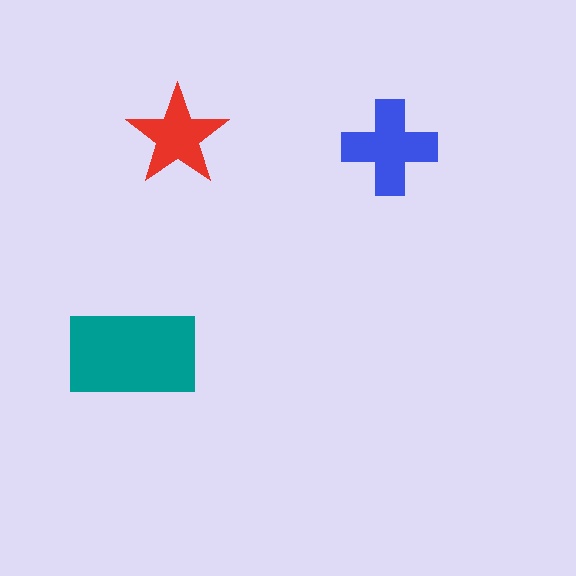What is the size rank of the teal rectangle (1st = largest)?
1st.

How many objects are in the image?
There are 3 objects in the image.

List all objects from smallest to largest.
The red star, the blue cross, the teal rectangle.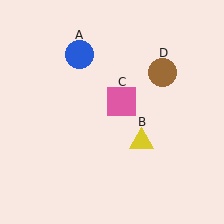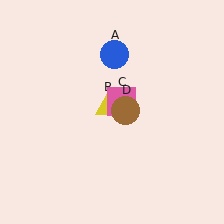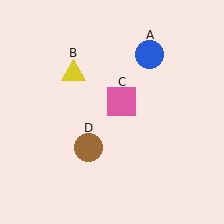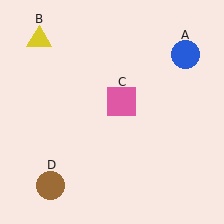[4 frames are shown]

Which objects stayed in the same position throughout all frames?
Pink square (object C) remained stationary.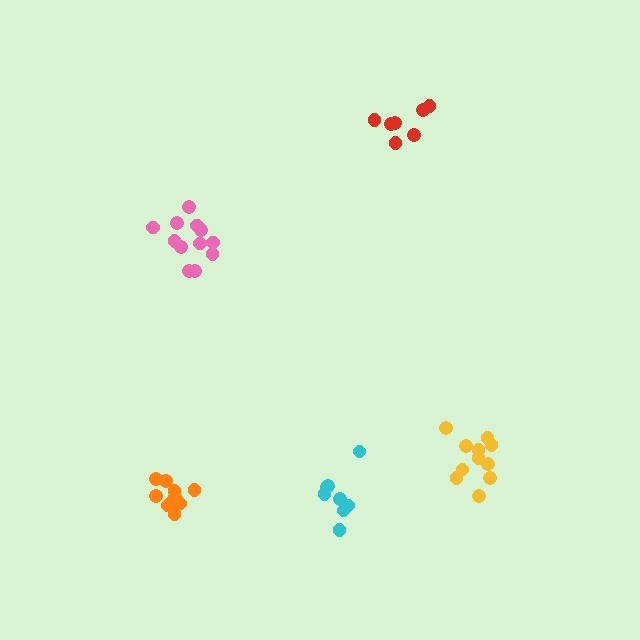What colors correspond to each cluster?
The clusters are colored: yellow, red, orange, pink, cyan.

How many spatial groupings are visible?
There are 5 spatial groupings.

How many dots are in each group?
Group 1: 11 dots, Group 2: 7 dots, Group 3: 11 dots, Group 4: 12 dots, Group 5: 8 dots (49 total).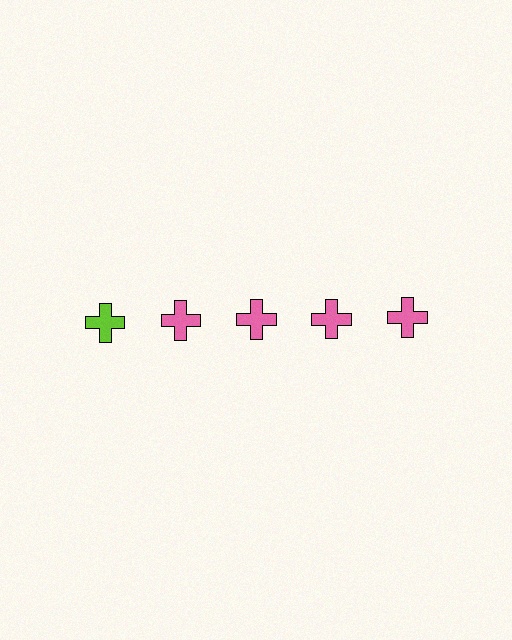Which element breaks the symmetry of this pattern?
The lime cross in the top row, leftmost column breaks the symmetry. All other shapes are pink crosses.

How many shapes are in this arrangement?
There are 5 shapes arranged in a grid pattern.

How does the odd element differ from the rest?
It has a different color: lime instead of pink.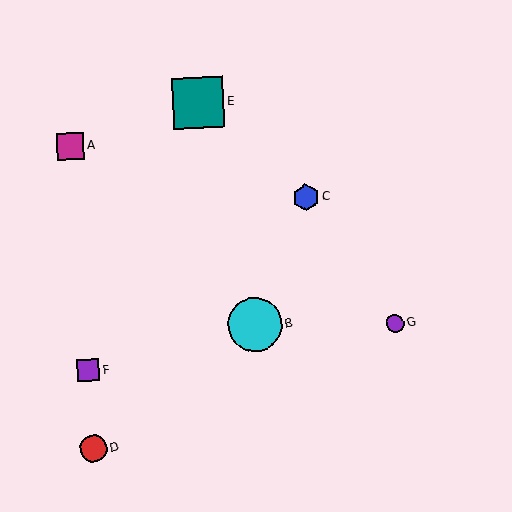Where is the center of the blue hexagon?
The center of the blue hexagon is at (306, 198).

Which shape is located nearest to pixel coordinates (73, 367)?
The purple square (labeled F) at (88, 370) is nearest to that location.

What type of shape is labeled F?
Shape F is a purple square.